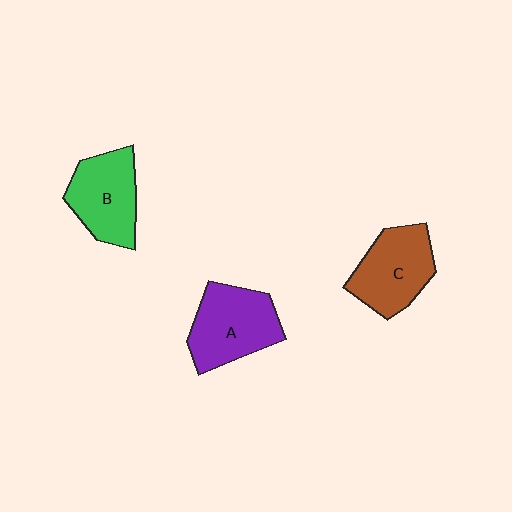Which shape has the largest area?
Shape A (purple).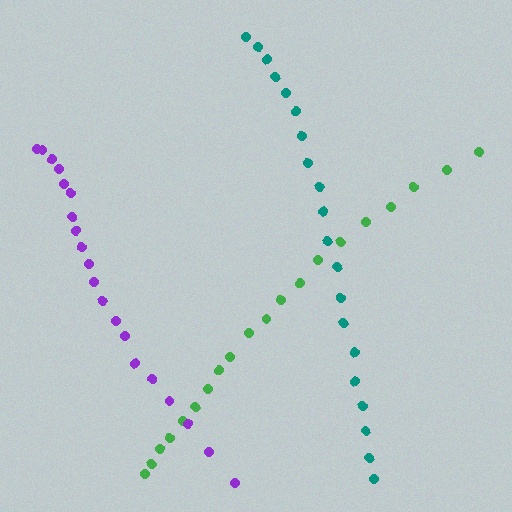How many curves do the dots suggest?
There are 3 distinct paths.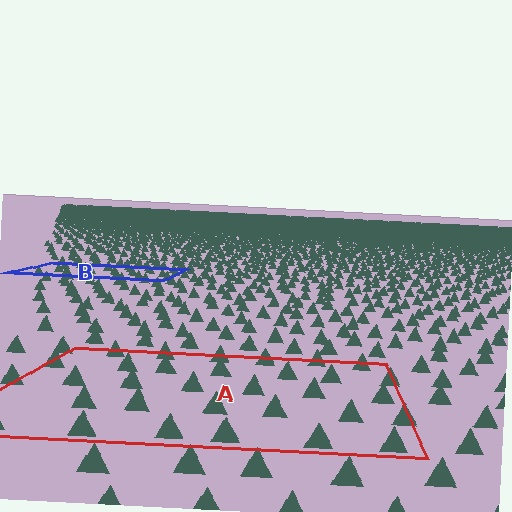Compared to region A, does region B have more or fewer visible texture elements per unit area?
Region B has more texture elements per unit area — they are packed more densely because it is farther away.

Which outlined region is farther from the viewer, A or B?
Region B is farther from the viewer — the texture elements inside it appear smaller and more densely packed.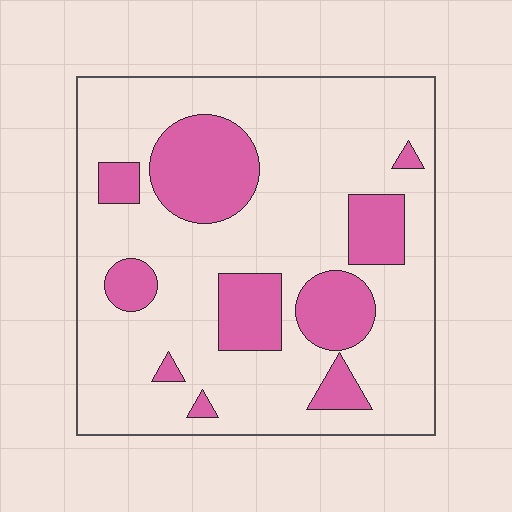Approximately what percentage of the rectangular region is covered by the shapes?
Approximately 25%.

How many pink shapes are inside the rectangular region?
10.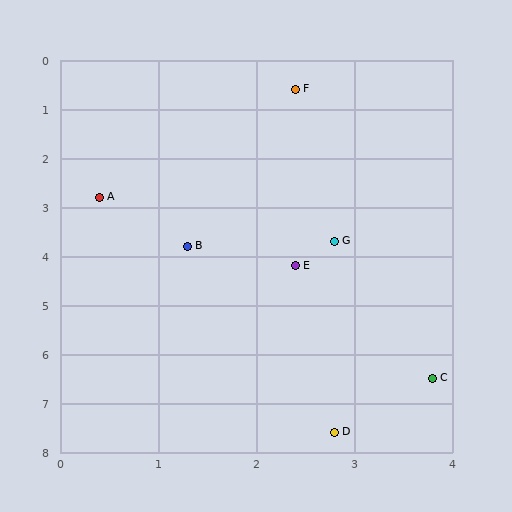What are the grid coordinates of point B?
Point B is at approximately (1.3, 3.8).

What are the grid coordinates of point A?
Point A is at approximately (0.4, 2.8).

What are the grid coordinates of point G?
Point G is at approximately (2.8, 3.7).